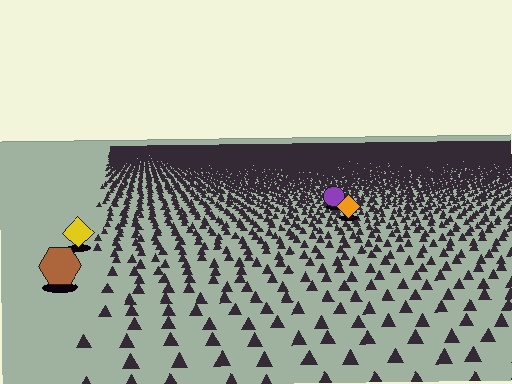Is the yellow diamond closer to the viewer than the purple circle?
Yes. The yellow diamond is closer — you can tell from the texture gradient: the ground texture is coarser near it.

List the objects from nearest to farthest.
From nearest to farthest: the brown hexagon, the yellow diamond, the orange diamond, the purple circle.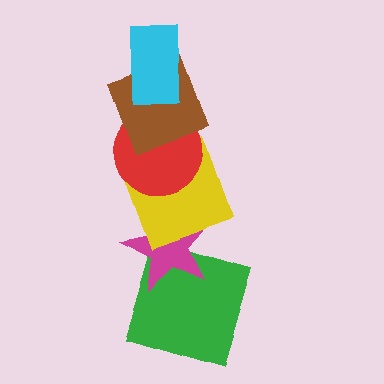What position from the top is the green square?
The green square is 6th from the top.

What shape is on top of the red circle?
The brown square is on top of the red circle.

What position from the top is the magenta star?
The magenta star is 5th from the top.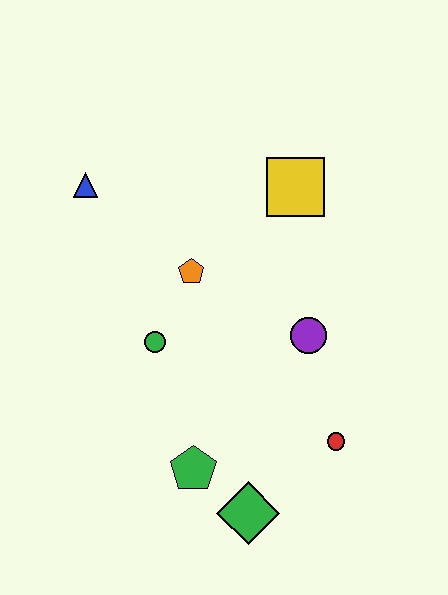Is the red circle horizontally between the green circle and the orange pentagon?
No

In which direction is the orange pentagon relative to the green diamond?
The orange pentagon is above the green diamond.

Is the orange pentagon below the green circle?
No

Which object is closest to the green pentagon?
The green diamond is closest to the green pentagon.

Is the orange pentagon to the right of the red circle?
No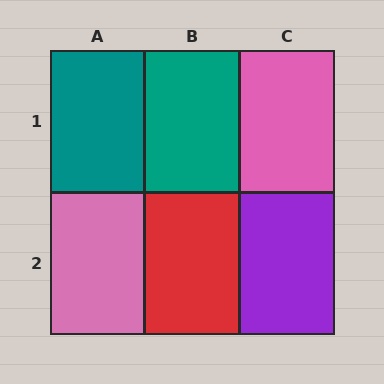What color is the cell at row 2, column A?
Pink.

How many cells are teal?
2 cells are teal.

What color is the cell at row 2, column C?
Purple.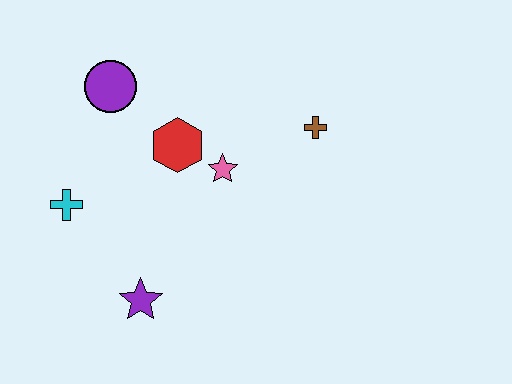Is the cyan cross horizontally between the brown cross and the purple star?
No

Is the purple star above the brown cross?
No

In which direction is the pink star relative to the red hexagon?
The pink star is to the right of the red hexagon.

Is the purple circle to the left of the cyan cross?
No